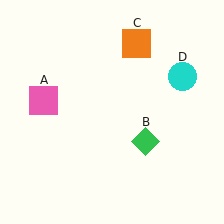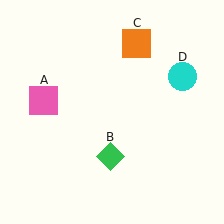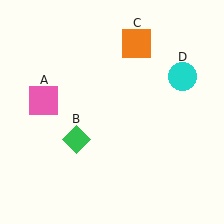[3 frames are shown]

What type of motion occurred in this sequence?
The green diamond (object B) rotated clockwise around the center of the scene.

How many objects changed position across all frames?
1 object changed position: green diamond (object B).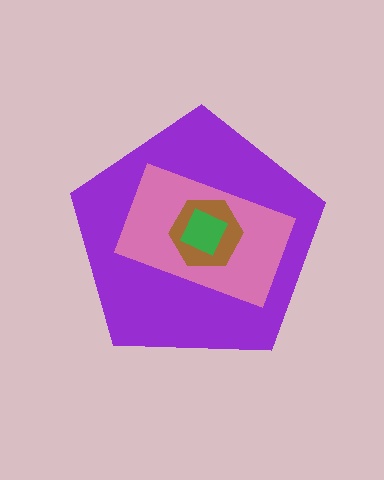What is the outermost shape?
The purple pentagon.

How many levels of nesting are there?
4.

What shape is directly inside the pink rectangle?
The brown hexagon.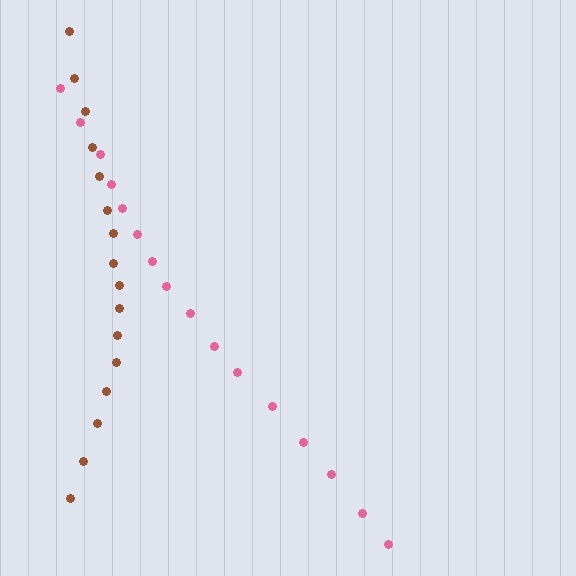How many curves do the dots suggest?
There are 2 distinct paths.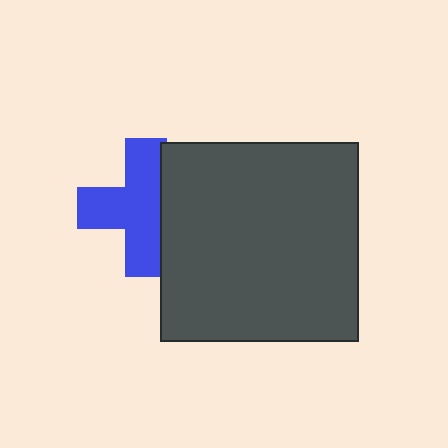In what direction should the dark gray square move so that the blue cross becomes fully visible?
The dark gray square should move right. That is the shortest direction to clear the overlap and leave the blue cross fully visible.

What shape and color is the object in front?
The object in front is a dark gray square.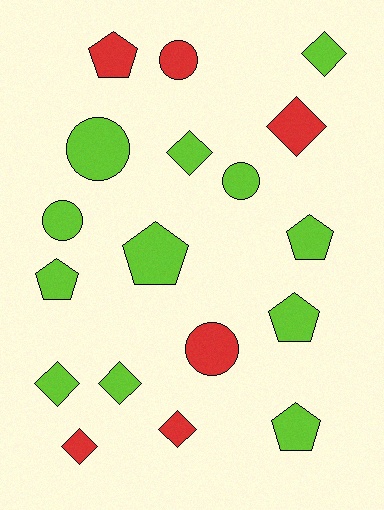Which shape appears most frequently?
Diamond, with 7 objects.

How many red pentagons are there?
There is 1 red pentagon.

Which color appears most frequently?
Lime, with 12 objects.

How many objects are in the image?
There are 18 objects.